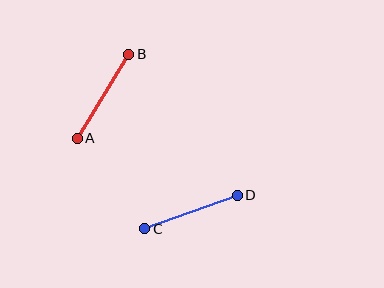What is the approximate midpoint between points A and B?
The midpoint is at approximately (103, 96) pixels.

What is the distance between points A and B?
The distance is approximately 98 pixels.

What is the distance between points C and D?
The distance is approximately 99 pixels.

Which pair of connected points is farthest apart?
Points C and D are farthest apart.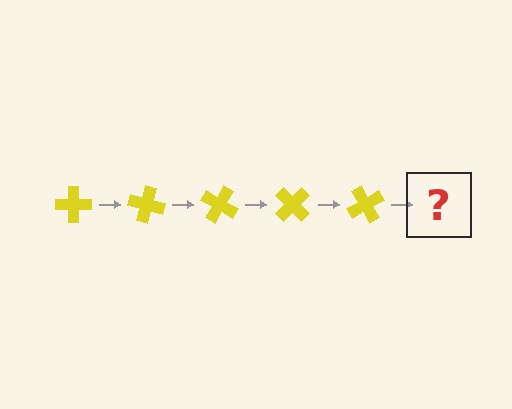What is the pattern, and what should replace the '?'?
The pattern is that the cross rotates 15 degrees each step. The '?' should be a yellow cross rotated 75 degrees.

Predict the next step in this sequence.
The next step is a yellow cross rotated 75 degrees.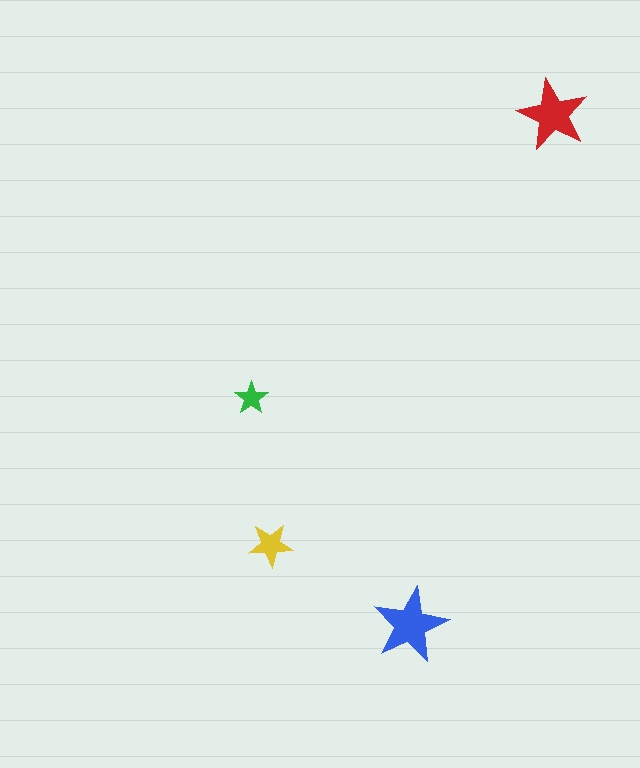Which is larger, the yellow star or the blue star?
The blue one.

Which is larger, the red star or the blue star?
The blue one.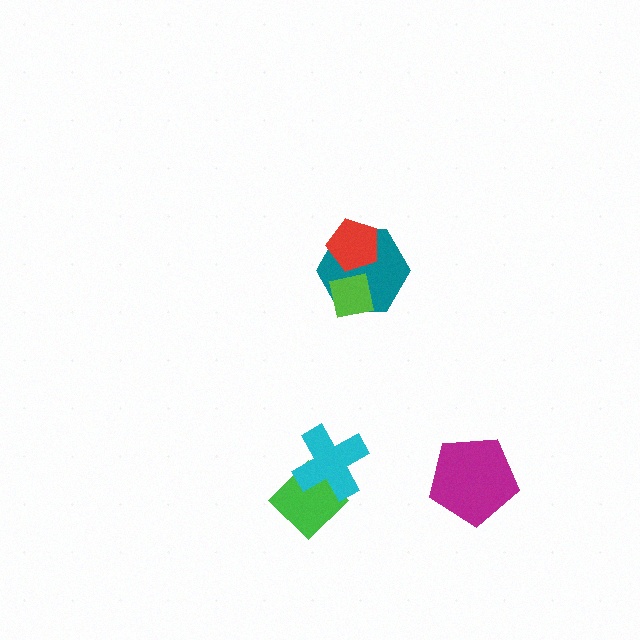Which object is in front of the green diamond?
The cyan cross is in front of the green diamond.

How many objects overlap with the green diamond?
1 object overlaps with the green diamond.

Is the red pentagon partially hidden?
No, no other shape covers it.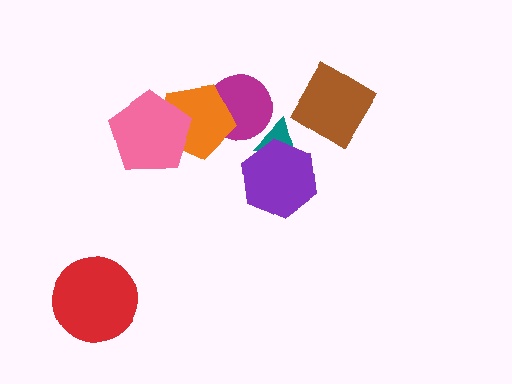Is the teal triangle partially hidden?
Yes, it is partially covered by another shape.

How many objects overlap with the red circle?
0 objects overlap with the red circle.